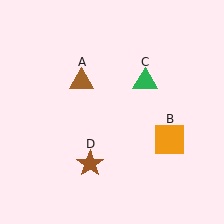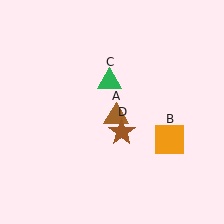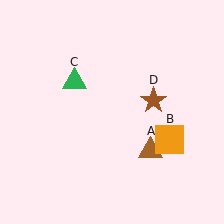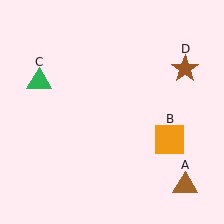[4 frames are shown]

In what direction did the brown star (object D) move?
The brown star (object D) moved up and to the right.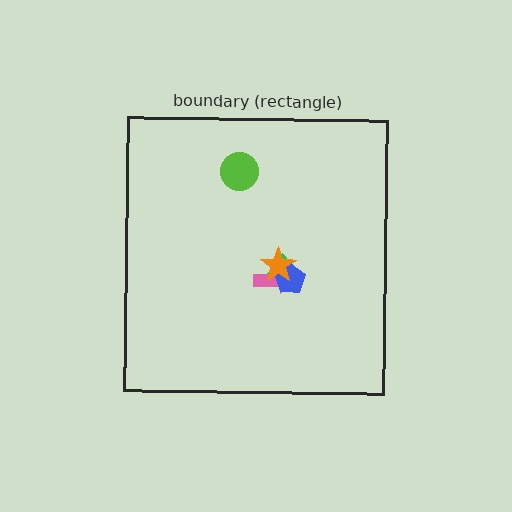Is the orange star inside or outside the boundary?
Inside.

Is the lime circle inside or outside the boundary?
Inside.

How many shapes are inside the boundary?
5 inside, 0 outside.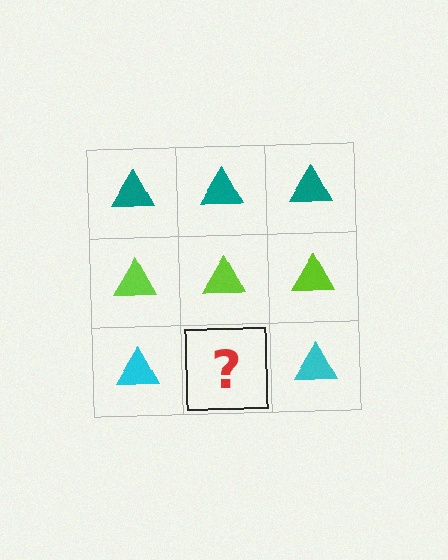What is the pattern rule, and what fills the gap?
The rule is that each row has a consistent color. The gap should be filled with a cyan triangle.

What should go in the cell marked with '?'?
The missing cell should contain a cyan triangle.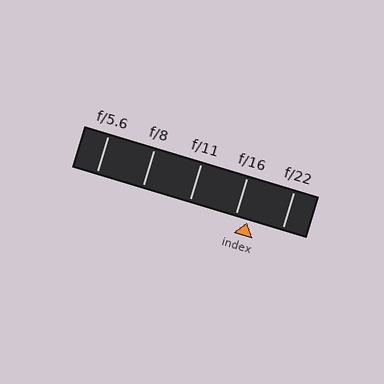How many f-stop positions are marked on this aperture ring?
There are 5 f-stop positions marked.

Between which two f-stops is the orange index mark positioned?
The index mark is between f/16 and f/22.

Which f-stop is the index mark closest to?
The index mark is closest to f/16.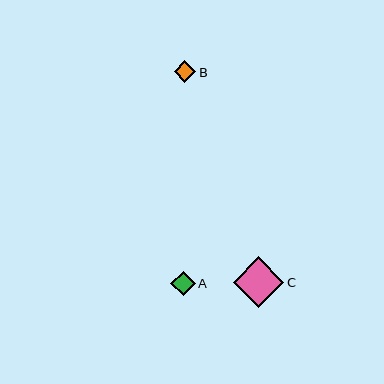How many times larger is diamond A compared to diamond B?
Diamond A is approximately 1.1 times the size of diamond B.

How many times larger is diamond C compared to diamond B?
Diamond C is approximately 2.4 times the size of diamond B.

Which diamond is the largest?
Diamond C is the largest with a size of approximately 51 pixels.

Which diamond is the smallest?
Diamond B is the smallest with a size of approximately 21 pixels.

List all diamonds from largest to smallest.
From largest to smallest: C, A, B.